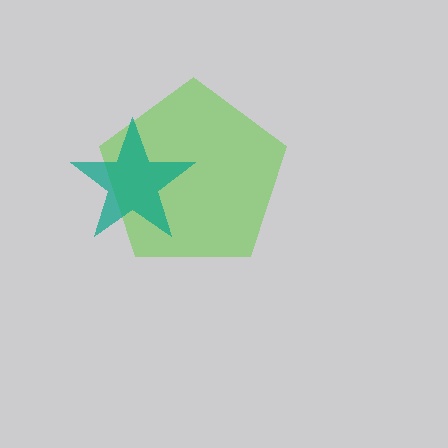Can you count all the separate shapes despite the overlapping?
Yes, there are 2 separate shapes.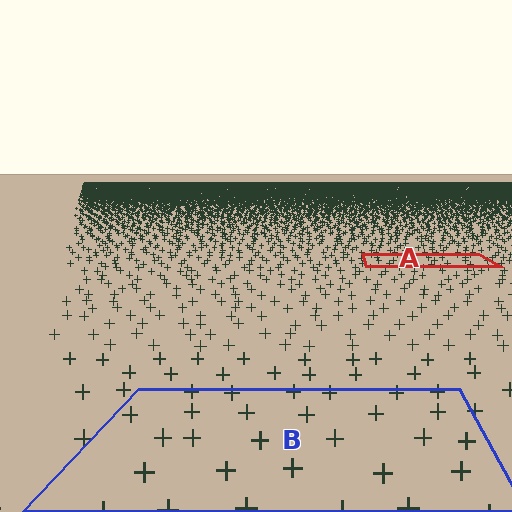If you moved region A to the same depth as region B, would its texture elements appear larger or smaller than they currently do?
They would appear larger. At a closer depth, the same texture elements are projected at a bigger on-screen size.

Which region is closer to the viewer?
Region B is closer. The texture elements there are larger and more spread out.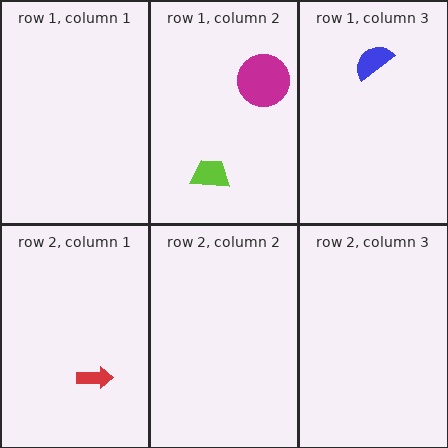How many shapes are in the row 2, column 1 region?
1.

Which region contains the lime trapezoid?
The row 1, column 2 region.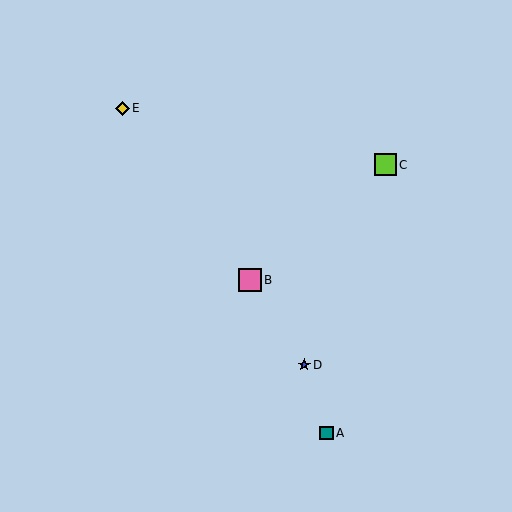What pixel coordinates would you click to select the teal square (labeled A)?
Click at (326, 433) to select the teal square A.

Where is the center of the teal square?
The center of the teal square is at (326, 433).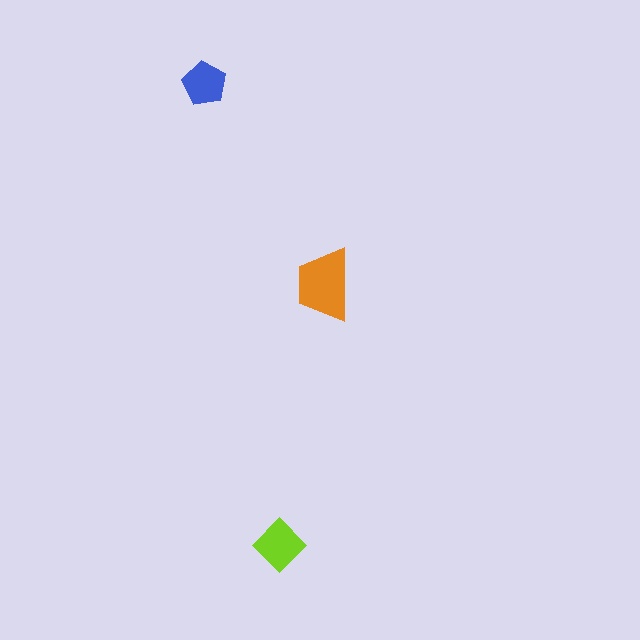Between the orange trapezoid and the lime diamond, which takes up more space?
The orange trapezoid.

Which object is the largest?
The orange trapezoid.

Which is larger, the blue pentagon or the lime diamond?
The lime diamond.